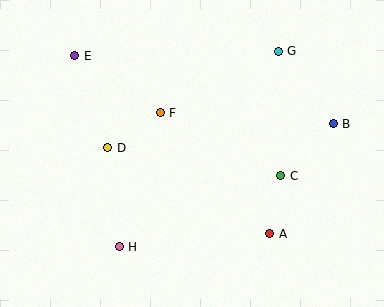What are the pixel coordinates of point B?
Point B is at (333, 124).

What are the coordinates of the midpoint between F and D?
The midpoint between F and D is at (134, 130).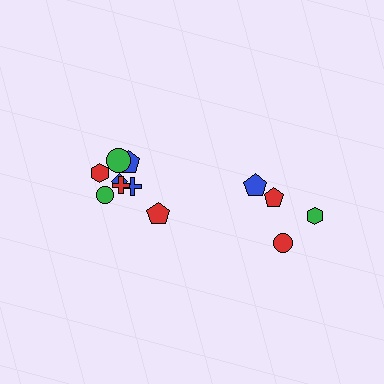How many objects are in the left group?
There are 8 objects.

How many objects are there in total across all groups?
There are 12 objects.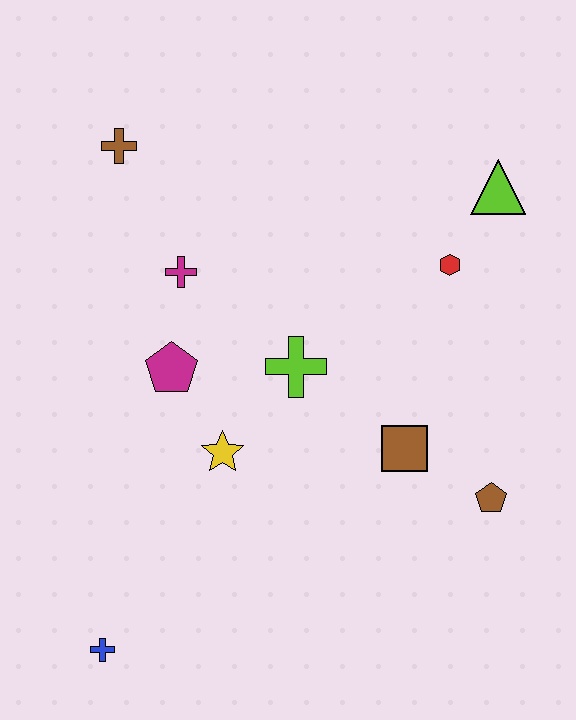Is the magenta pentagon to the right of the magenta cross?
No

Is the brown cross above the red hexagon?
Yes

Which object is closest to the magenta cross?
The magenta pentagon is closest to the magenta cross.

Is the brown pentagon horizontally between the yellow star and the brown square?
No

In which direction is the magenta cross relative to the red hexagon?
The magenta cross is to the left of the red hexagon.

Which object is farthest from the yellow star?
The lime triangle is farthest from the yellow star.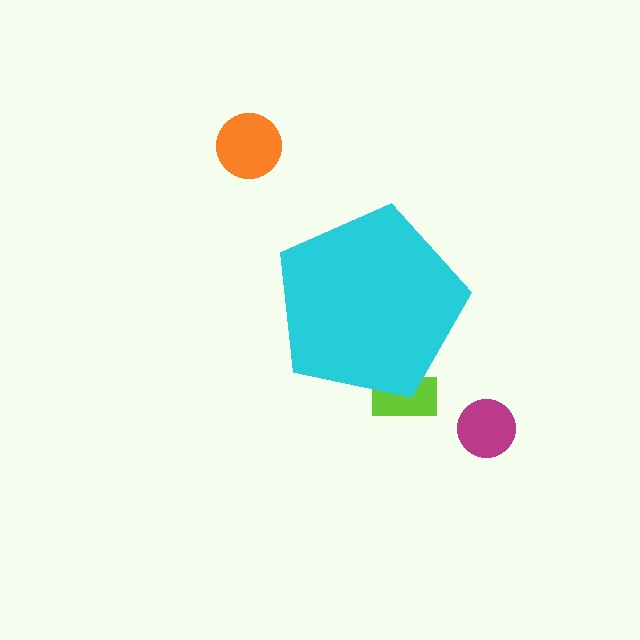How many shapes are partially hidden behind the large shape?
1 shape is partially hidden.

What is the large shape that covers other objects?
A cyan pentagon.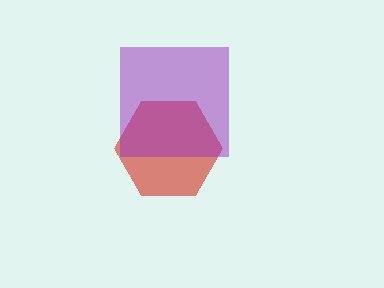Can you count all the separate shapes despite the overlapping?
Yes, there are 2 separate shapes.